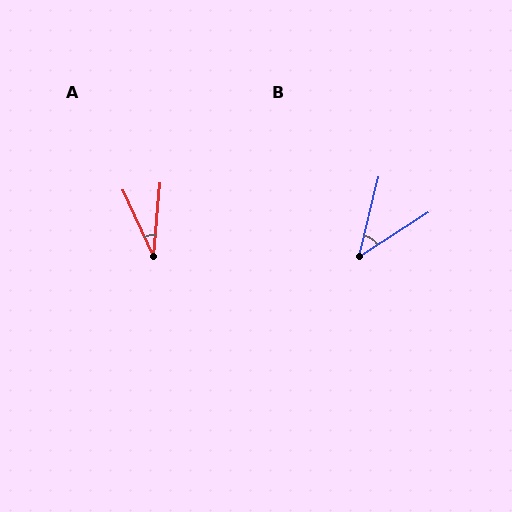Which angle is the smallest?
A, at approximately 30 degrees.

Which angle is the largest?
B, at approximately 44 degrees.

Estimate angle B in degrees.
Approximately 44 degrees.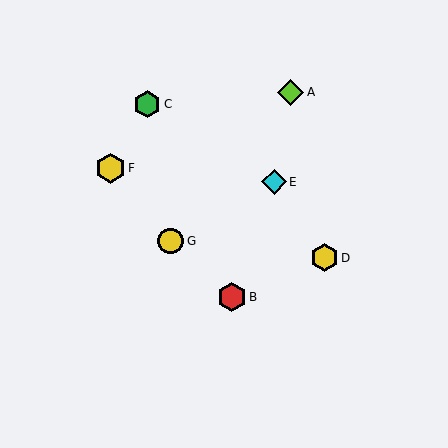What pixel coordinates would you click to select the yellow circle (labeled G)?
Click at (171, 241) to select the yellow circle G.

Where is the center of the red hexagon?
The center of the red hexagon is at (232, 297).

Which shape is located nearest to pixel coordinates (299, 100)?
The lime diamond (labeled A) at (291, 92) is nearest to that location.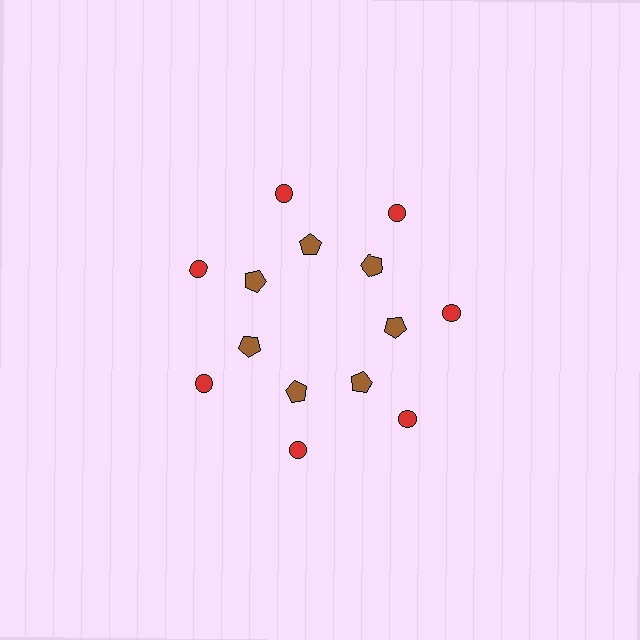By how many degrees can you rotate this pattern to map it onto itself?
The pattern maps onto itself every 51 degrees of rotation.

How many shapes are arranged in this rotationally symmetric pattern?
There are 14 shapes, arranged in 7 groups of 2.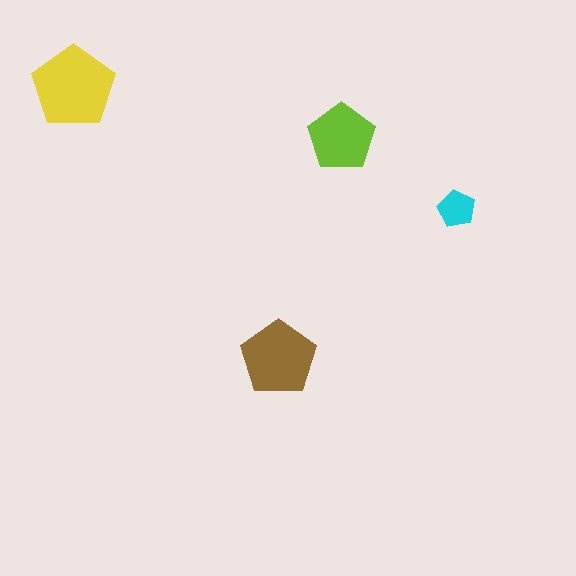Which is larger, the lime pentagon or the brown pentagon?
The brown one.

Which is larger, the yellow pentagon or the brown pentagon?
The yellow one.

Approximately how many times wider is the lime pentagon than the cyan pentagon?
About 2 times wider.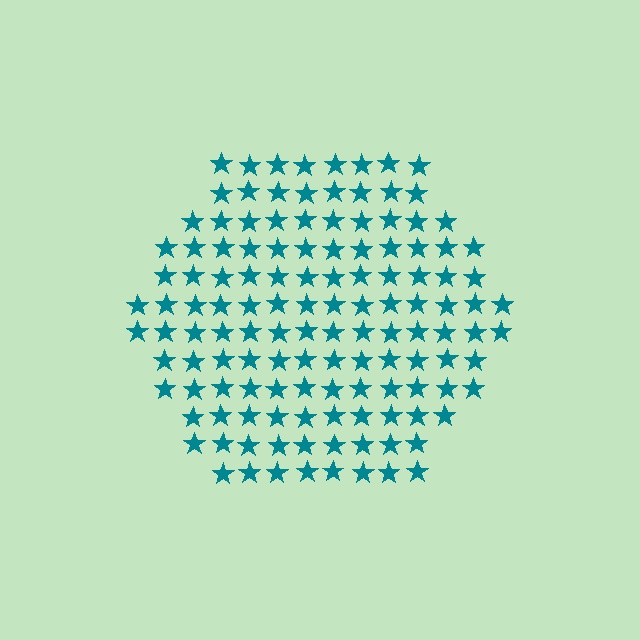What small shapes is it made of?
It is made of small stars.